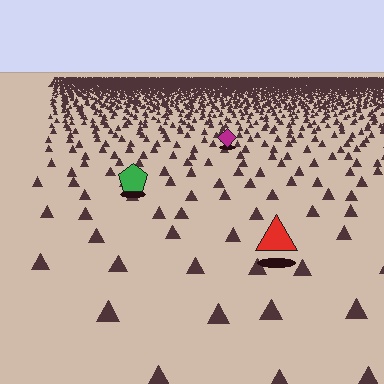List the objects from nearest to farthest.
From nearest to farthest: the red triangle, the green pentagon, the magenta diamond.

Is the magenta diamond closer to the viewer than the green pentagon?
No. The green pentagon is closer — you can tell from the texture gradient: the ground texture is coarser near it.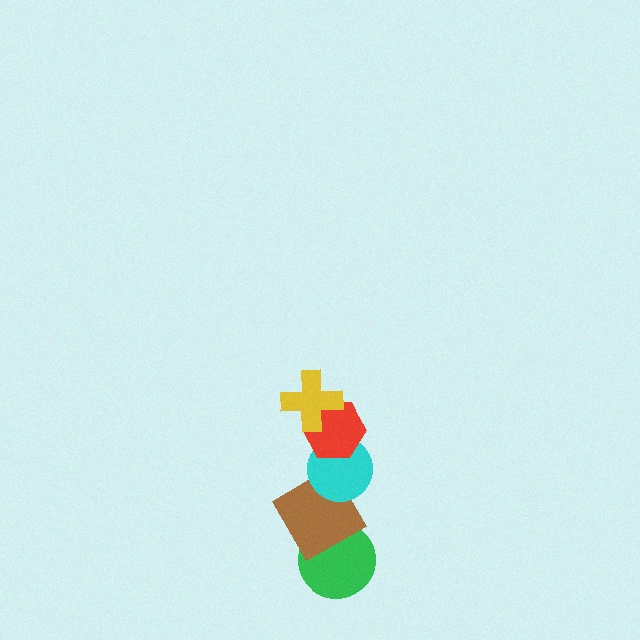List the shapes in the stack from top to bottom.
From top to bottom: the yellow cross, the red hexagon, the cyan circle, the brown diamond, the green circle.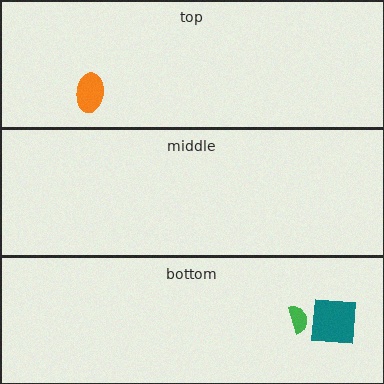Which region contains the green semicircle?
The bottom region.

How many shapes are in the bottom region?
2.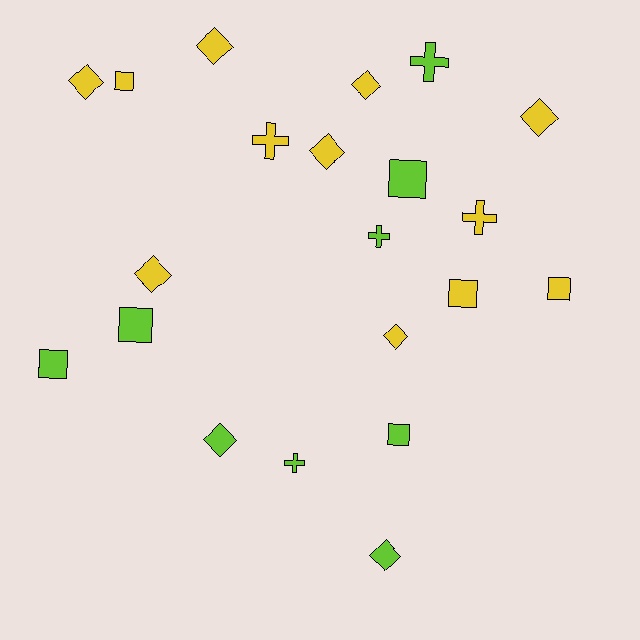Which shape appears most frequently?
Diamond, with 9 objects.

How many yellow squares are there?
There are 3 yellow squares.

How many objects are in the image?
There are 21 objects.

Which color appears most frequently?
Yellow, with 12 objects.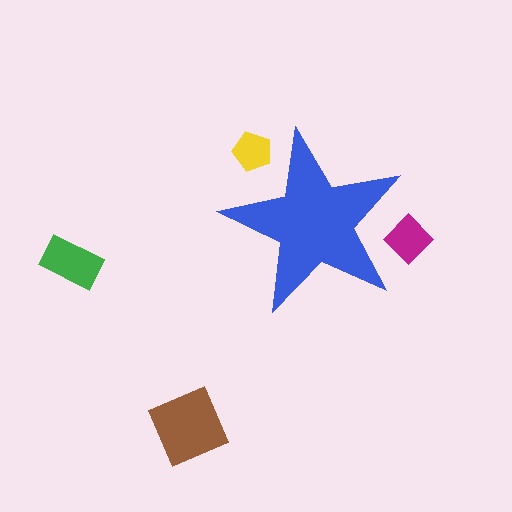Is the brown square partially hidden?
No, the brown square is fully visible.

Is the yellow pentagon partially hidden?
Yes, the yellow pentagon is partially hidden behind the blue star.